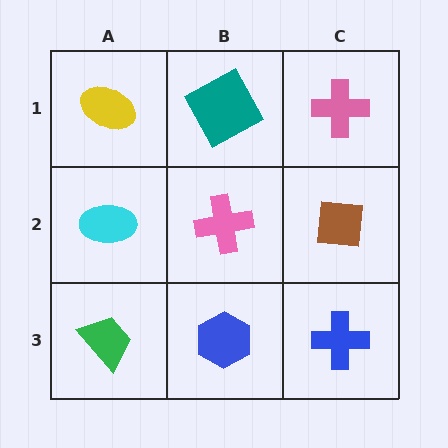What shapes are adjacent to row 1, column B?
A pink cross (row 2, column B), a yellow ellipse (row 1, column A), a pink cross (row 1, column C).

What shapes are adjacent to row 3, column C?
A brown square (row 2, column C), a blue hexagon (row 3, column B).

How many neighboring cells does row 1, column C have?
2.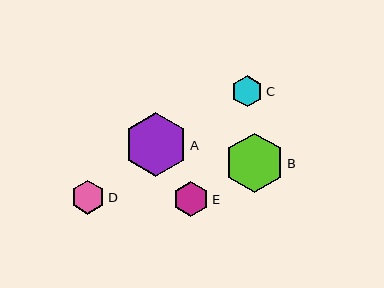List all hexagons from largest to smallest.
From largest to smallest: A, B, E, D, C.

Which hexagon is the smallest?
Hexagon C is the smallest with a size of approximately 31 pixels.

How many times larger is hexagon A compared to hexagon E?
Hexagon A is approximately 1.8 times the size of hexagon E.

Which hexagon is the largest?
Hexagon A is the largest with a size of approximately 63 pixels.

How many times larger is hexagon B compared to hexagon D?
Hexagon B is approximately 1.8 times the size of hexagon D.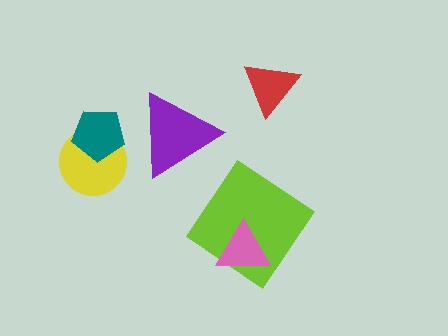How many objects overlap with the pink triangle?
1 object overlaps with the pink triangle.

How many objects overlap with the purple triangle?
0 objects overlap with the purple triangle.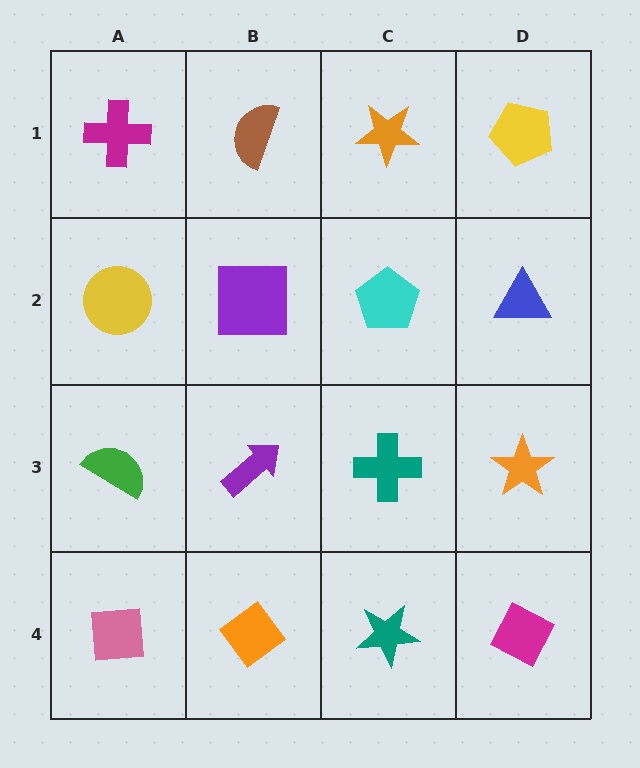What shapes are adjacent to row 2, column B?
A brown semicircle (row 1, column B), a purple arrow (row 3, column B), a yellow circle (row 2, column A), a cyan pentagon (row 2, column C).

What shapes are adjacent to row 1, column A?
A yellow circle (row 2, column A), a brown semicircle (row 1, column B).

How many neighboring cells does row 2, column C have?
4.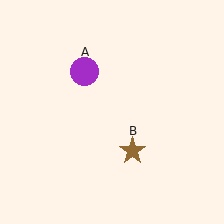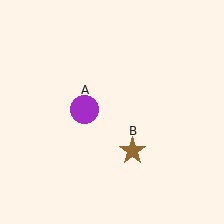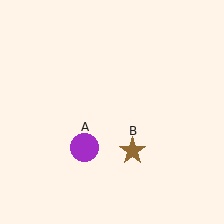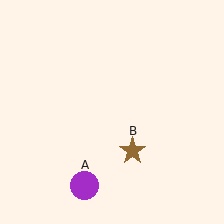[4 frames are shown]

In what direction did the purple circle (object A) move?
The purple circle (object A) moved down.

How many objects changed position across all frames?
1 object changed position: purple circle (object A).